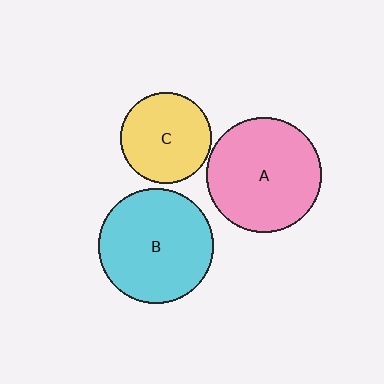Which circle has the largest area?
Circle B (cyan).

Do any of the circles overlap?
No, none of the circles overlap.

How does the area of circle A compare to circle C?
Approximately 1.6 times.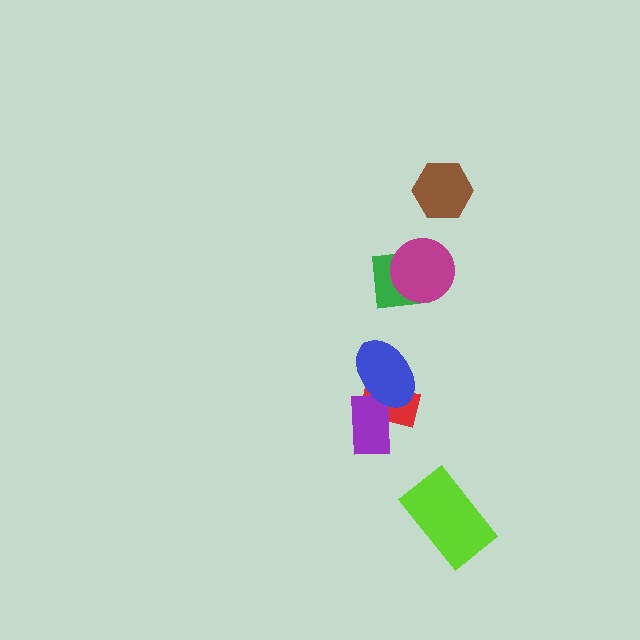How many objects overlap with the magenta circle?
1 object overlaps with the magenta circle.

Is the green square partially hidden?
Yes, it is partially covered by another shape.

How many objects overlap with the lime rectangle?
0 objects overlap with the lime rectangle.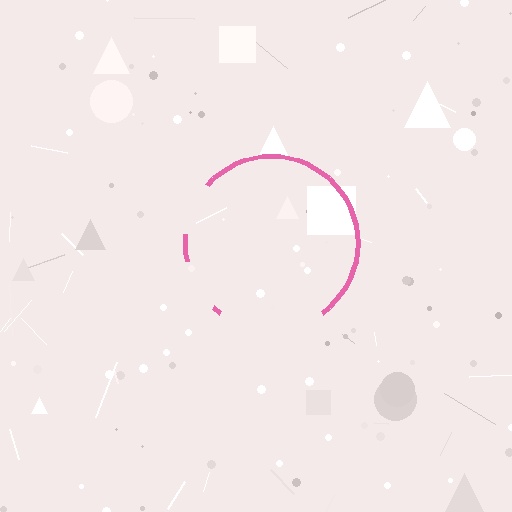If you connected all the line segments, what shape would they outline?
They would outline a circle.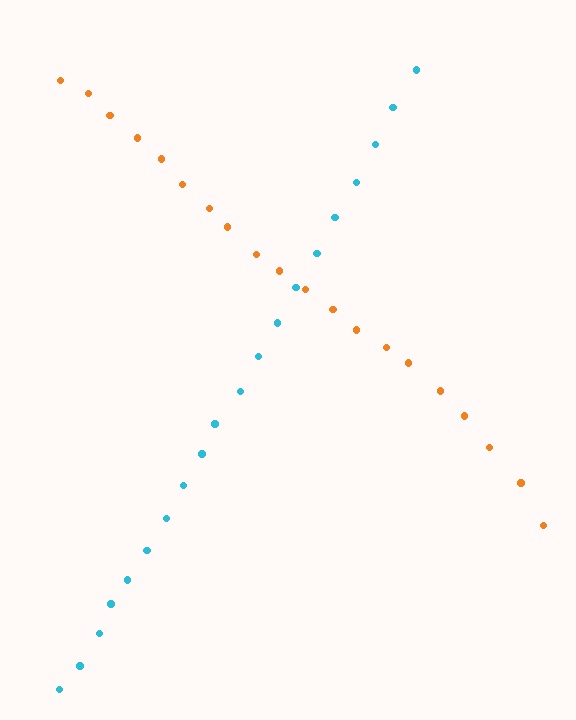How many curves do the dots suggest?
There are 2 distinct paths.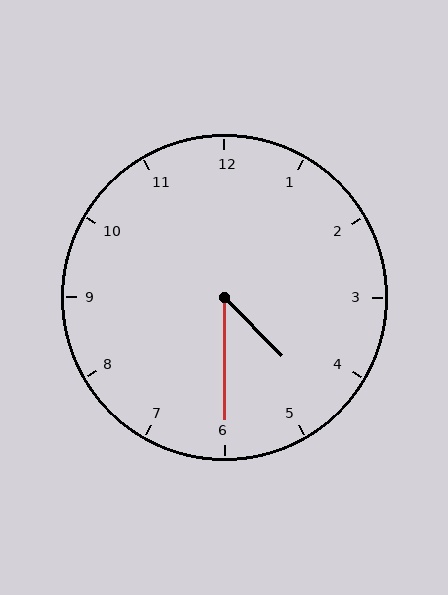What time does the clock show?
4:30.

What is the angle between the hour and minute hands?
Approximately 45 degrees.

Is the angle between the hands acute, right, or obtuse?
It is acute.